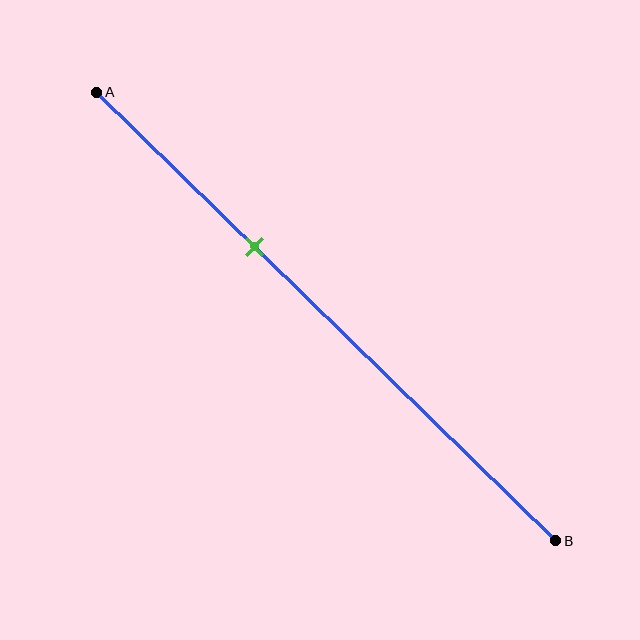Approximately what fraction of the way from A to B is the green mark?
The green mark is approximately 35% of the way from A to B.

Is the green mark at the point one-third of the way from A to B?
Yes, the mark is approximately at the one-third point.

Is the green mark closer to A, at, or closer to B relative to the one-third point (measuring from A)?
The green mark is approximately at the one-third point of segment AB.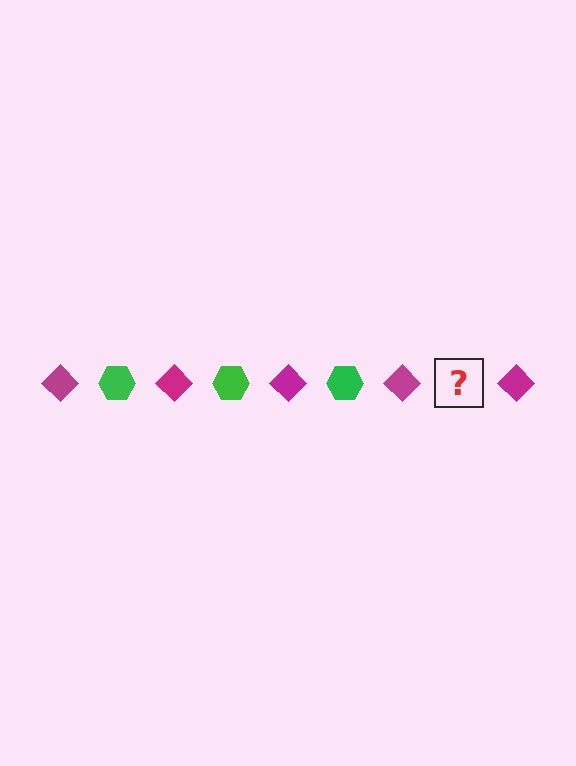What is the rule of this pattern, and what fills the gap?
The rule is that the pattern alternates between magenta diamond and green hexagon. The gap should be filled with a green hexagon.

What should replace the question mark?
The question mark should be replaced with a green hexagon.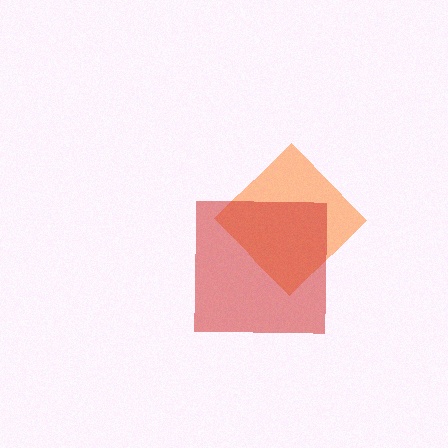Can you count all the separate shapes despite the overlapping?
Yes, there are 2 separate shapes.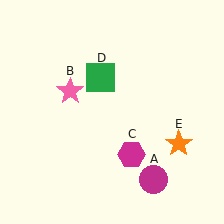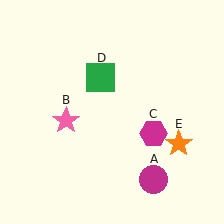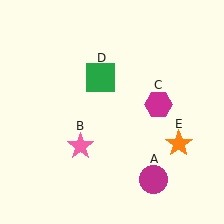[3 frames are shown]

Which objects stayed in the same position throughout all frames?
Magenta circle (object A) and green square (object D) and orange star (object E) remained stationary.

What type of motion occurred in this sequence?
The pink star (object B), magenta hexagon (object C) rotated counterclockwise around the center of the scene.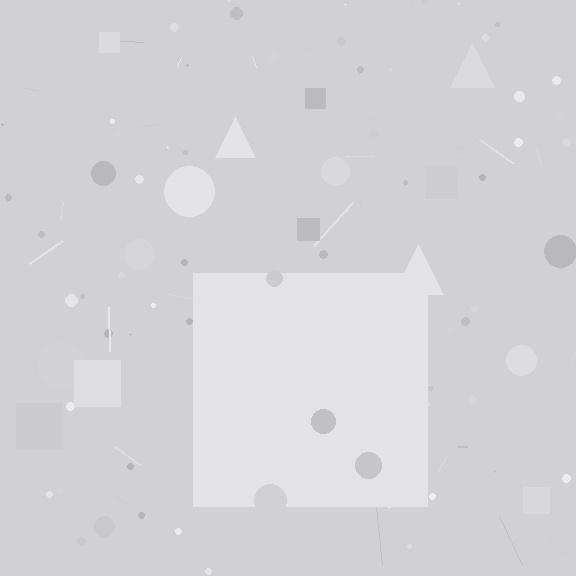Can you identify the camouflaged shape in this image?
The camouflaged shape is a square.